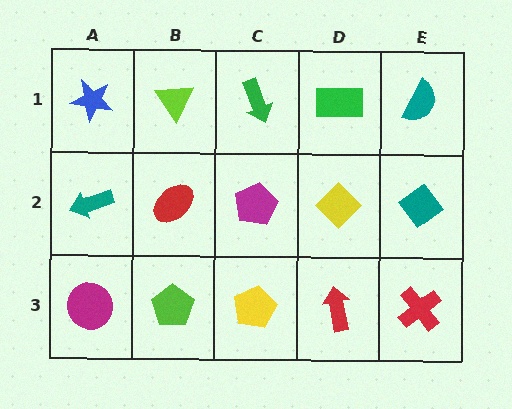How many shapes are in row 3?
5 shapes.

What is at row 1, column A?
A blue star.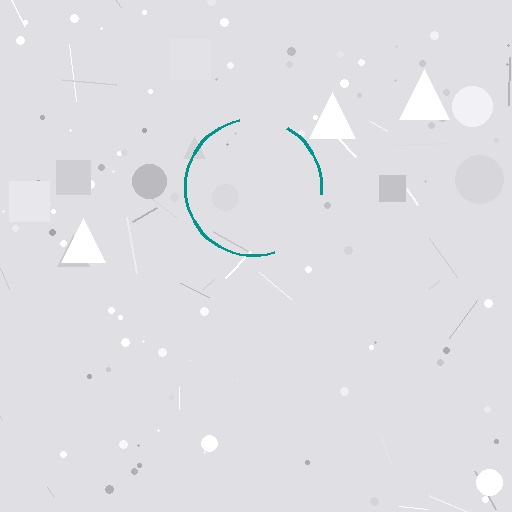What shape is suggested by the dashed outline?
The dashed outline suggests a circle.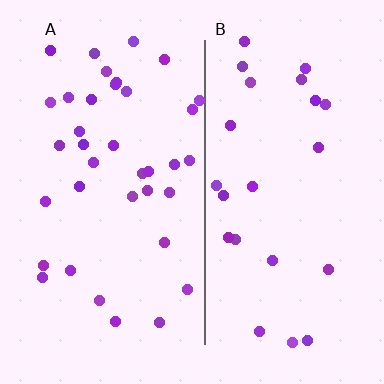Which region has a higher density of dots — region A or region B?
A (the left).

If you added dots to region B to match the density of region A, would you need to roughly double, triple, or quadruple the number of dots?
Approximately double.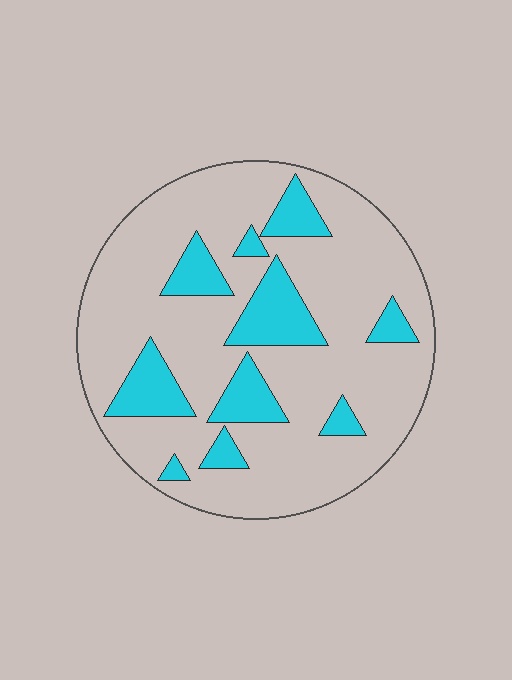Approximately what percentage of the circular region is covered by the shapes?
Approximately 20%.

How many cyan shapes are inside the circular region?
10.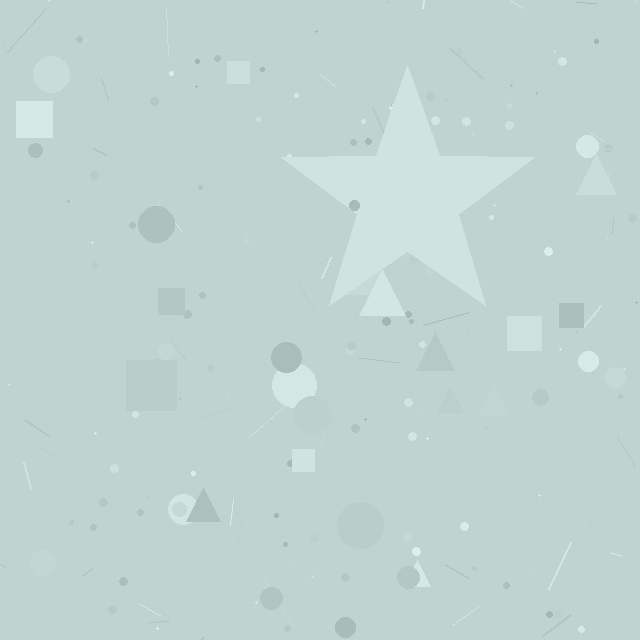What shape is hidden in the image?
A star is hidden in the image.